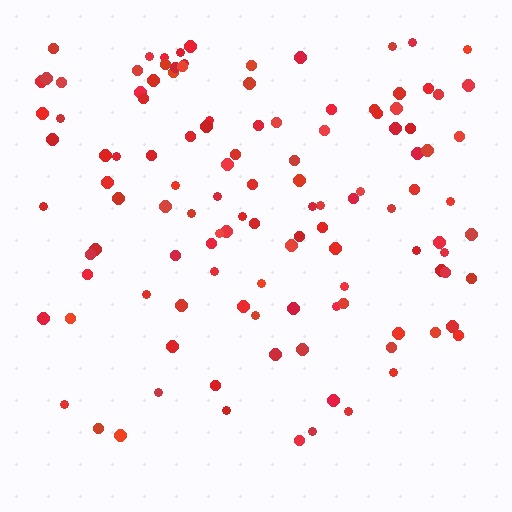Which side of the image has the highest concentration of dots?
The top.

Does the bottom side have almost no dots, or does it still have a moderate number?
Still a moderate number, just noticeably fewer than the top.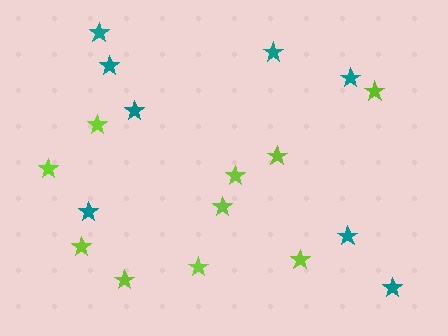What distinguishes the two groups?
There are 2 groups: one group of lime stars (10) and one group of teal stars (8).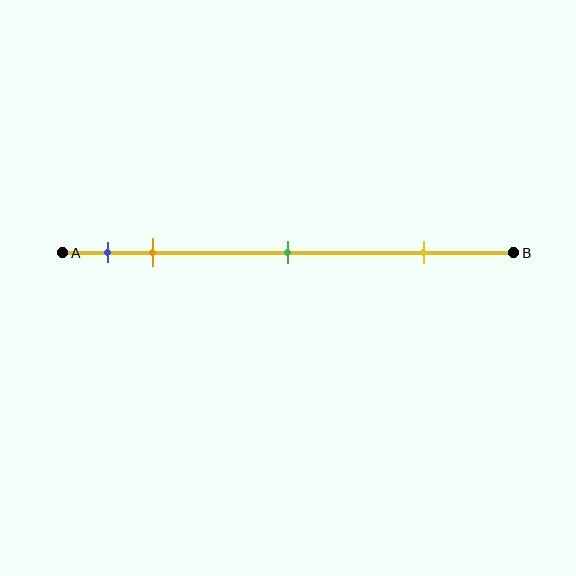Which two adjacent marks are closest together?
The blue and orange marks are the closest adjacent pair.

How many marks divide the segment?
There are 4 marks dividing the segment.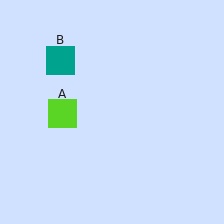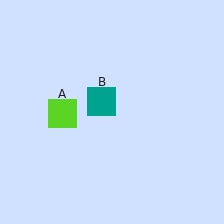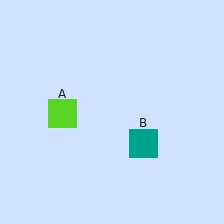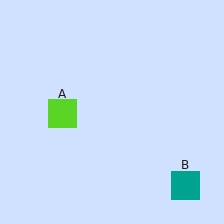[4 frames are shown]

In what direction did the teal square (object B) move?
The teal square (object B) moved down and to the right.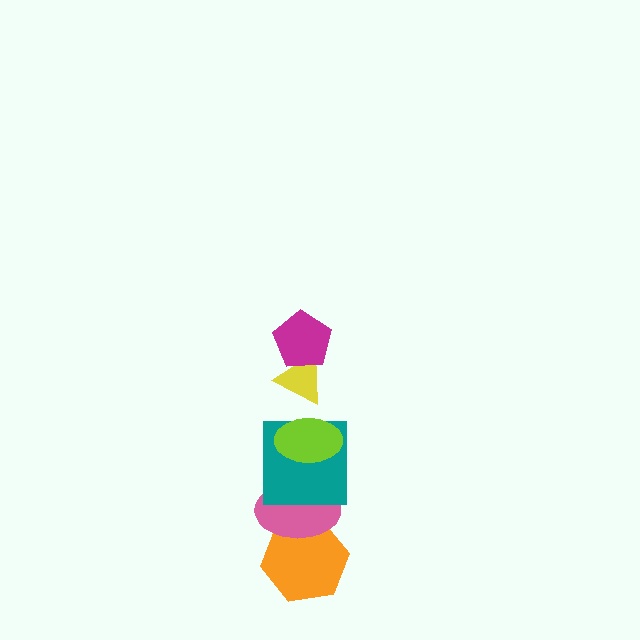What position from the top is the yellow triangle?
The yellow triangle is 2nd from the top.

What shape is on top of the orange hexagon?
The pink ellipse is on top of the orange hexagon.